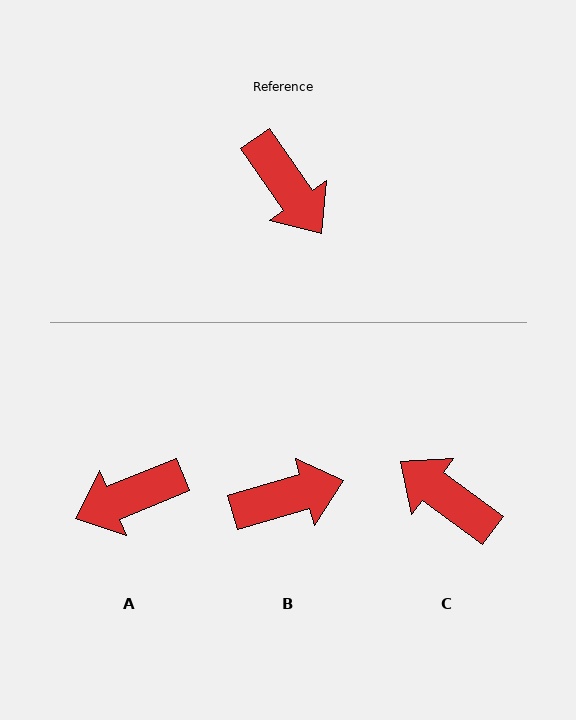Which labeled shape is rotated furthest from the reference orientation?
C, about 161 degrees away.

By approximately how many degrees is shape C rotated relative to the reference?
Approximately 161 degrees clockwise.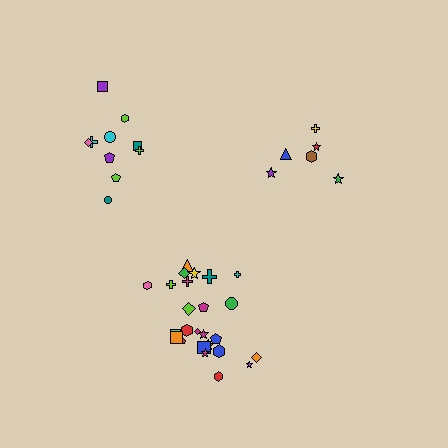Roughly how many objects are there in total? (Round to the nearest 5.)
Roughly 40 objects in total.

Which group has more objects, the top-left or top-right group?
The top-left group.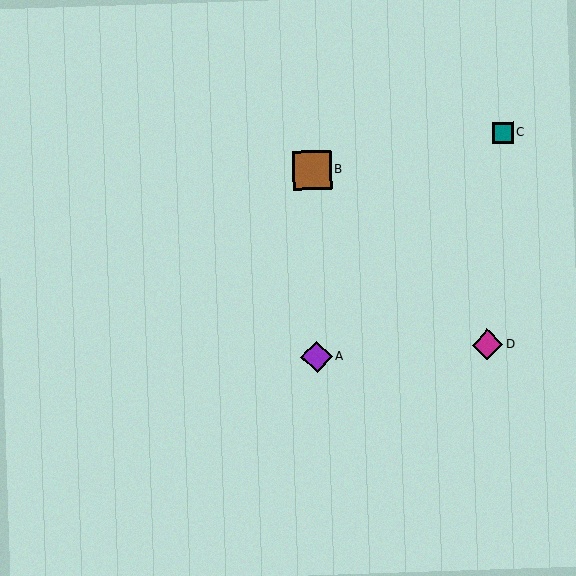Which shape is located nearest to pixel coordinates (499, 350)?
The magenta diamond (labeled D) at (488, 345) is nearest to that location.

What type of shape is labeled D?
Shape D is a magenta diamond.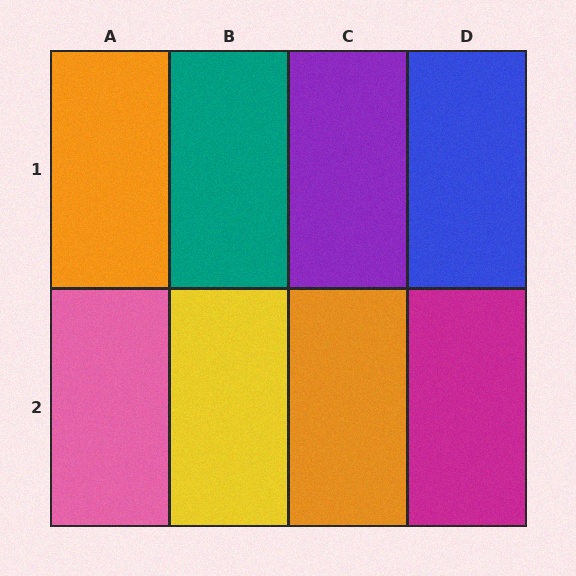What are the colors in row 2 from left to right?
Pink, yellow, orange, magenta.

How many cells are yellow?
1 cell is yellow.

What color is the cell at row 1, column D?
Blue.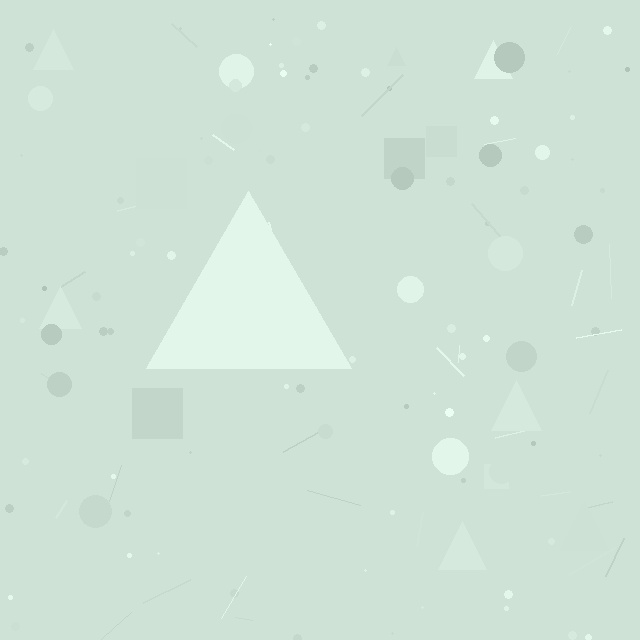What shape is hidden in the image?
A triangle is hidden in the image.